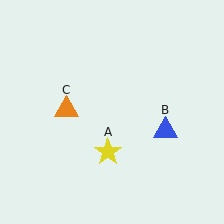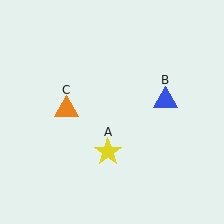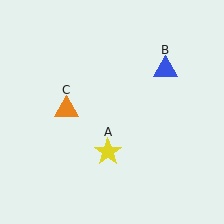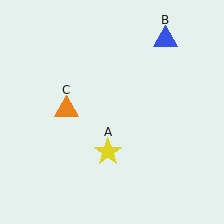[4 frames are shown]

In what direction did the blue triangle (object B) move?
The blue triangle (object B) moved up.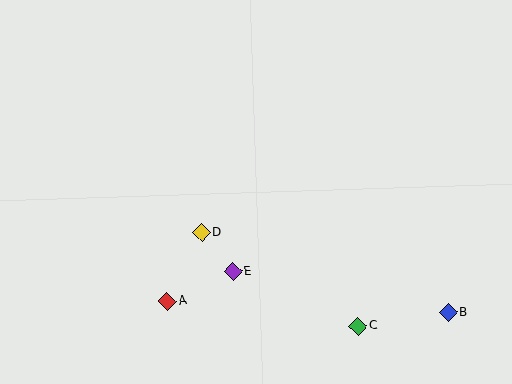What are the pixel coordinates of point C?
Point C is at (358, 326).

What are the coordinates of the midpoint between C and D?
The midpoint between C and D is at (280, 279).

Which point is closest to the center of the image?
Point D at (201, 232) is closest to the center.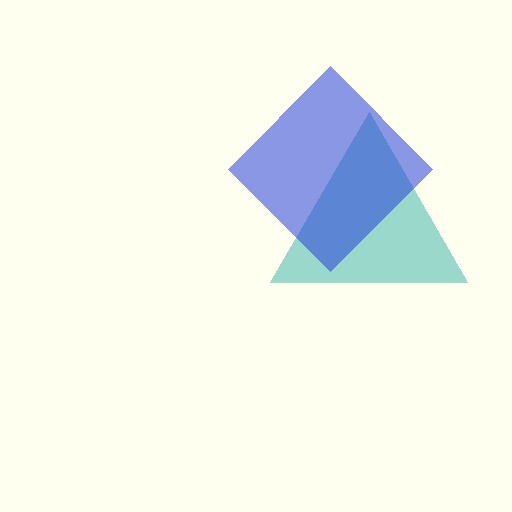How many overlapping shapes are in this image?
There are 2 overlapping shapes in the image.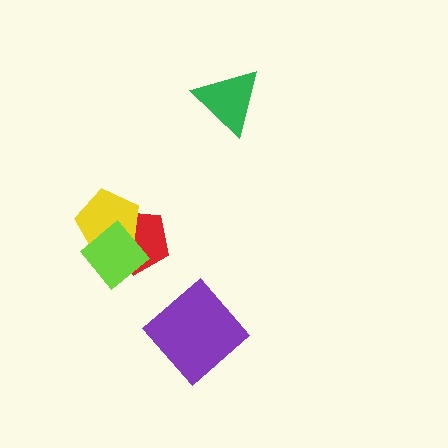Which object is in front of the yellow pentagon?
The lime diamond is in front of the yellow pentagon.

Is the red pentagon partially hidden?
Yes, it is partially covered by another shape.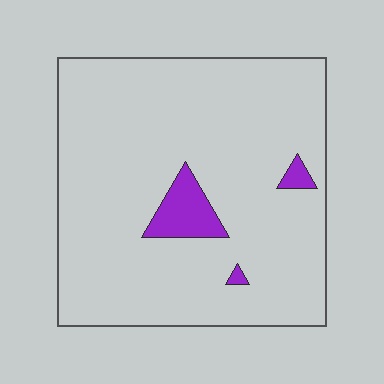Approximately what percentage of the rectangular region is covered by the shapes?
Approximately 5%.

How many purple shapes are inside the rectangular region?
3.